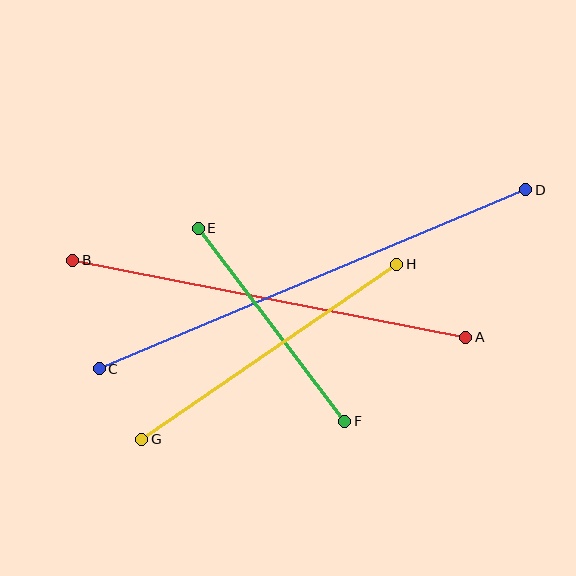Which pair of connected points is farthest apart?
Points C and D are farthest apart.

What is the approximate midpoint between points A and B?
The midpoint is at approximately (269, 299) pixels.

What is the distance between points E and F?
The distance is approximately 242 pixels.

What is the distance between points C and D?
The distance is approximately 463 pixels.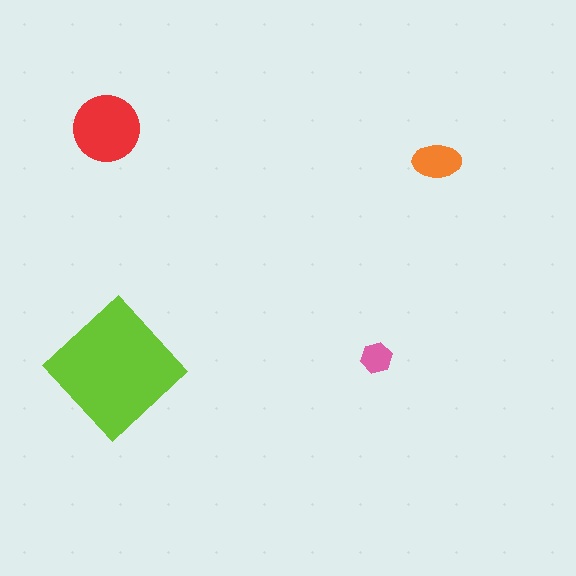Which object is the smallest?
The pink hexagon.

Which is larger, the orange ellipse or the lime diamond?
The lime diamond.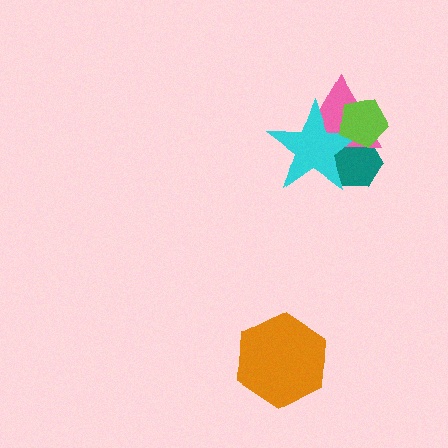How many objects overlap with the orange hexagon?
0 objects overlap with the orange hexagon.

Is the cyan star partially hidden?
Yes, it is partially covered by another shape.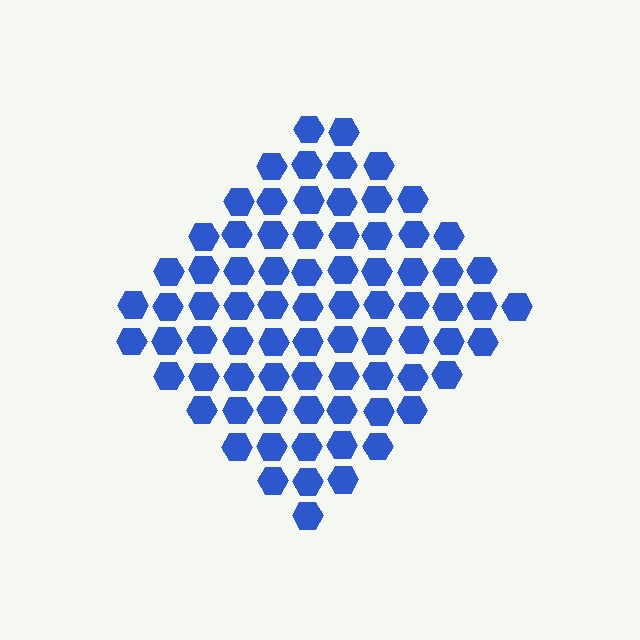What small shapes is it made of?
It is made of small hexagons.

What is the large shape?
The large shape is a diamond.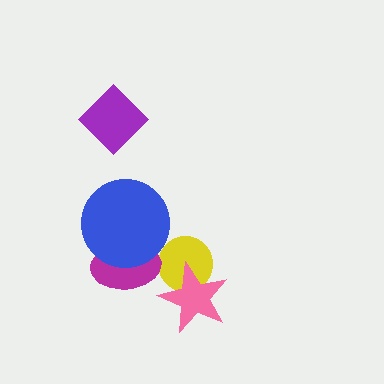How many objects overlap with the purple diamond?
0 objects overlap with the purple diamond.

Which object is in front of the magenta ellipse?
The blue circle is in front of the magenta ellipse.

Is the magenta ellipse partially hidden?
Yes, it is partially covered by another shape.